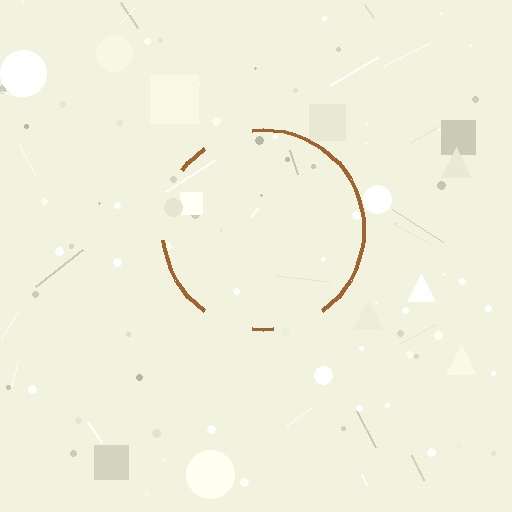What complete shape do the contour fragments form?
The contour fragments form a circle.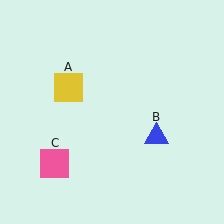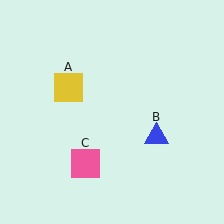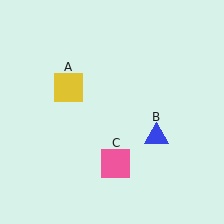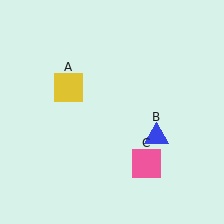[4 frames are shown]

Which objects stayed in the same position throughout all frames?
Yellow square (object A) and blue triangle (object B) remained stationary.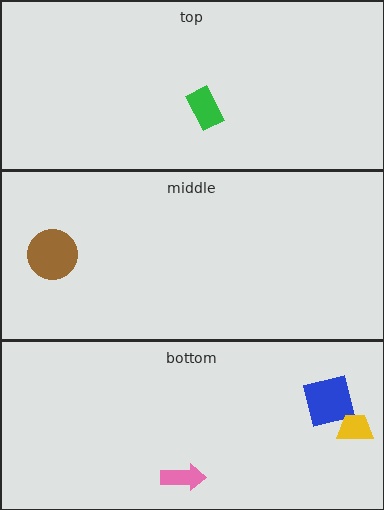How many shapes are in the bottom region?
3.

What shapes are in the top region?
The green rectangle.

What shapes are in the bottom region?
The blue square, the pink arrow, the yellow trapezoid.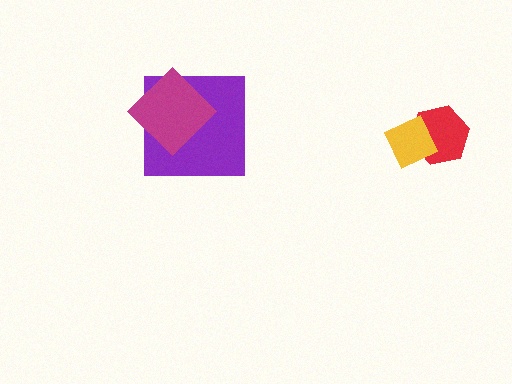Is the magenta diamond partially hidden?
No, no other shape covers it.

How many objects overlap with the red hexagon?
1 object overlaps with the red hexagon.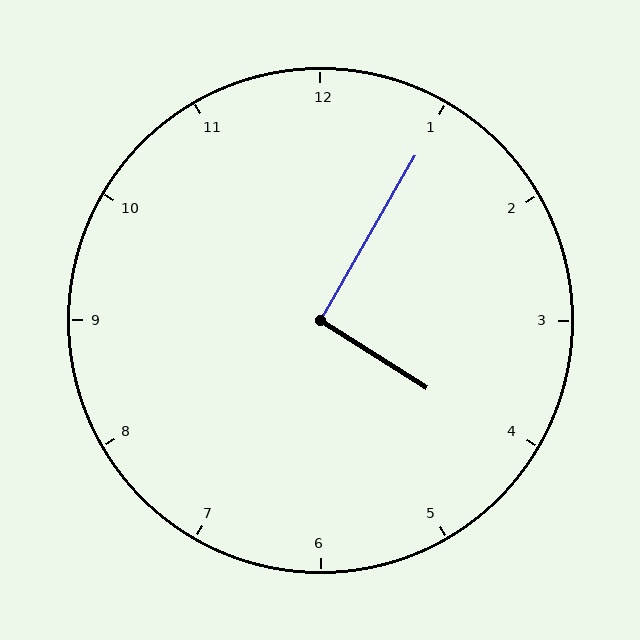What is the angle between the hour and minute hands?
Approximately 92 degrees.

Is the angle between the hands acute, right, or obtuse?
It is right.